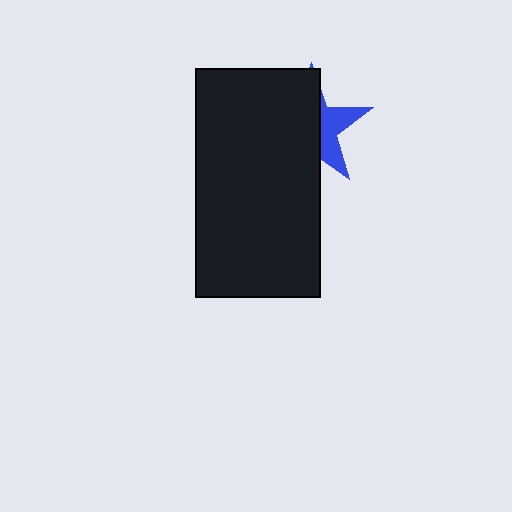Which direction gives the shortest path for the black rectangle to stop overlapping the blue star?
Moving left gives the shortest separation.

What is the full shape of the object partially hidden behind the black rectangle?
The partially hidden object is a blue star.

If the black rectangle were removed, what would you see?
You would see the complete blue star.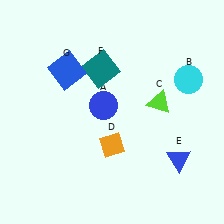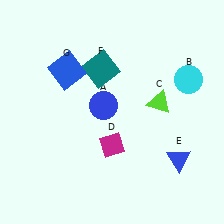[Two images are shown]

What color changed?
The diamond (D) changed from orange in Image 1 to magenta in Image 2.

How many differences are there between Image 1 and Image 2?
There is 1 difference between the two images.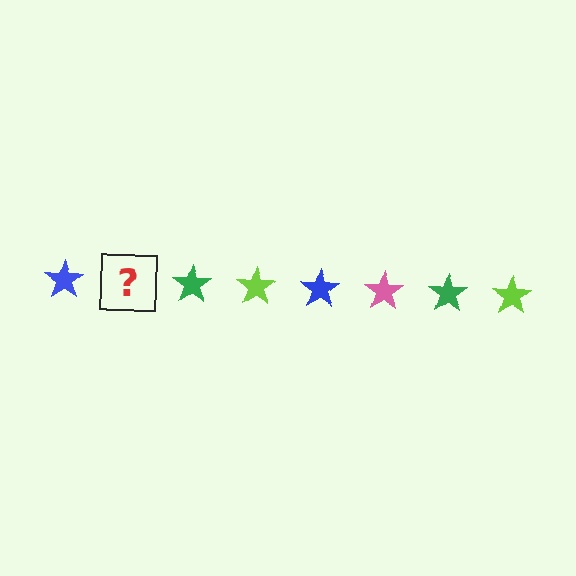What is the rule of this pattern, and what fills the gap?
The rule is that the pattern cycles through blue, pink, green, lime stars. The gap should be filled with a pink star.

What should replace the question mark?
The question mark should be replaced with a pink star.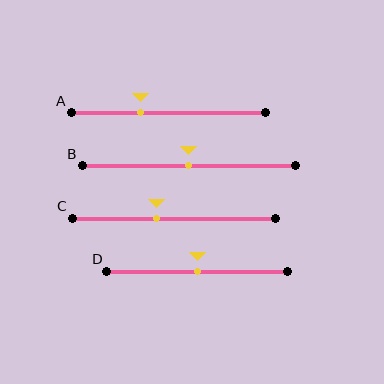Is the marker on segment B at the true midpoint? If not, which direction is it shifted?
Yes, the marker on segment B is at the true midpoint.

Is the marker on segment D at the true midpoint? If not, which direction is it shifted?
Yes, the marker on segment D is at the true midpoint.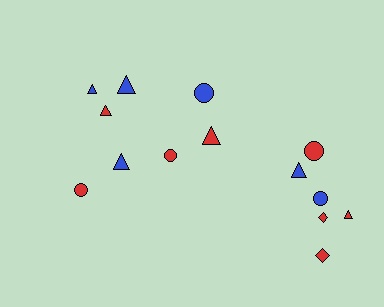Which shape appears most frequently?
Triangle, with 7 objects.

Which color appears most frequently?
Red, with 8 objects.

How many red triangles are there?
There are 3 red triangles.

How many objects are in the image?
There are 14 objects.